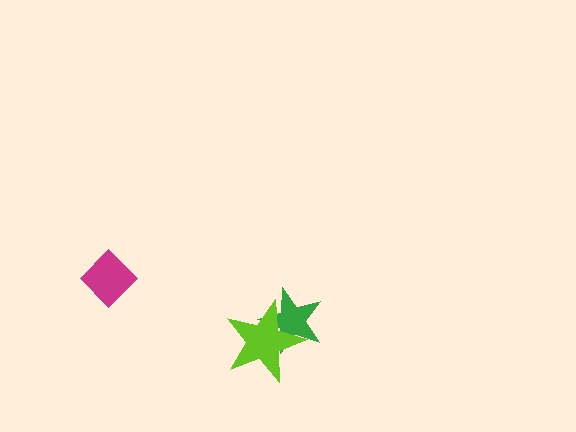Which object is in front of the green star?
The lime star is in front of the green star.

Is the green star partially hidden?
Yes, it is partially covered by another shape.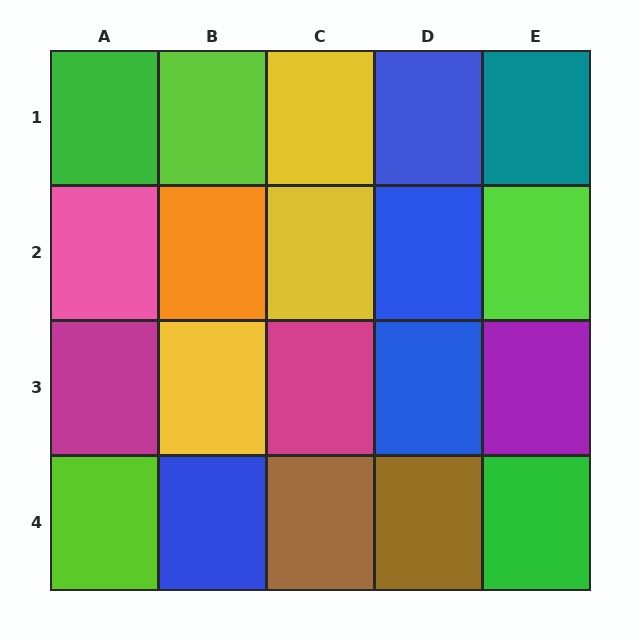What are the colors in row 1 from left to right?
Green, lime, yellow, blue, teal.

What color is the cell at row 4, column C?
Brown.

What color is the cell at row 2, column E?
Lime.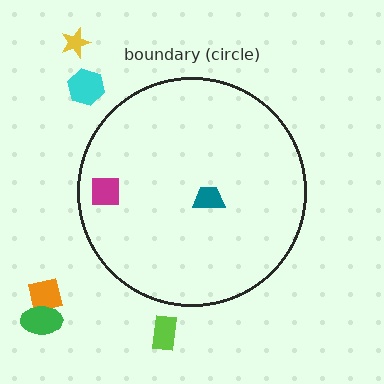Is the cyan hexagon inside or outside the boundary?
Outside.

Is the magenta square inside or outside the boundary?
Inside.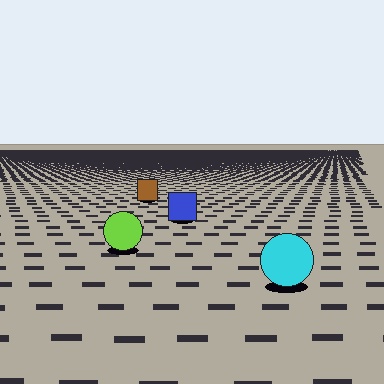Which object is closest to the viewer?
The cyan circle is closest. The texture marks near it are larger and more spread out.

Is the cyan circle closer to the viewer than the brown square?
Yes. The cyan circle is closer — you can tell from the texture gradient: the ground texture is coarser near it.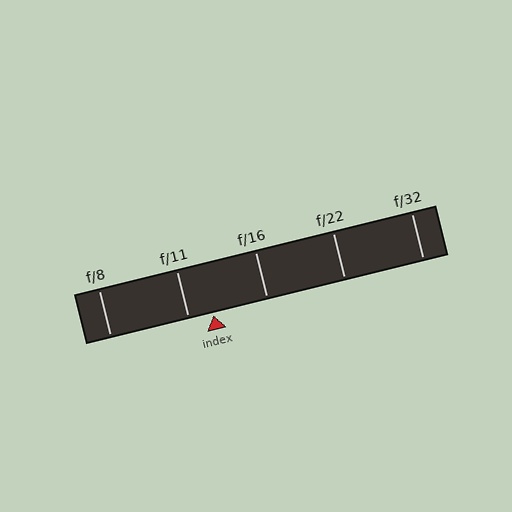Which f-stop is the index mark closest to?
The index mark is closest to f/11.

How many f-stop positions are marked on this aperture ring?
There are 5 f-stop positions marked.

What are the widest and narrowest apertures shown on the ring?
The widest aperture shown is f/8 and the narrowest is f/32.